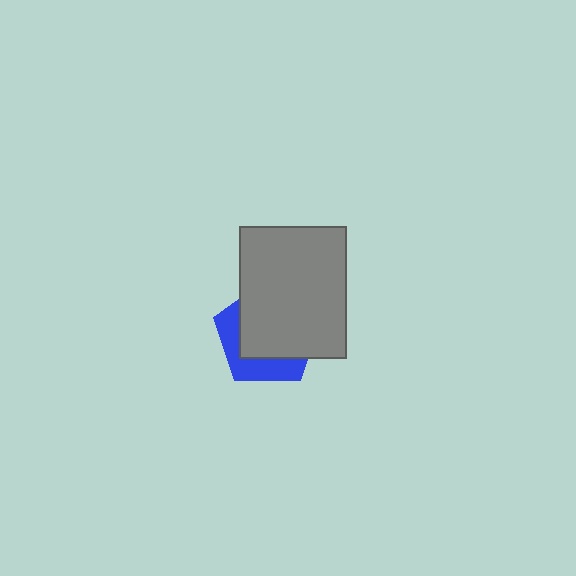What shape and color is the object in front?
The object in front is a gray rectangle.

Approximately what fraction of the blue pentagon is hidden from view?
Roughly 65% of the blue pentagon is hidden behind the gray rectangle.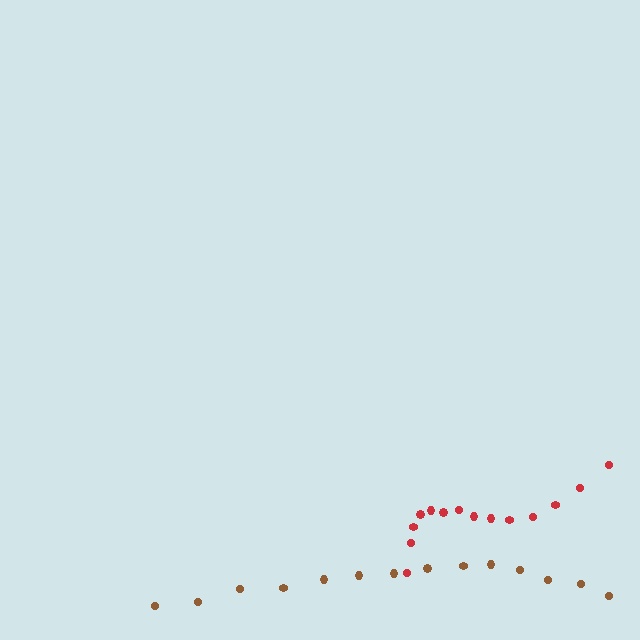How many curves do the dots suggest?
There are 2 distinct paths.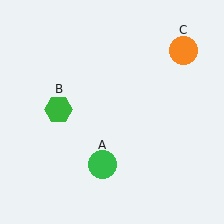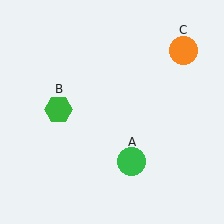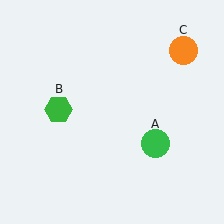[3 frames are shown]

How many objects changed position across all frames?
1 object changed position: green circle (object A).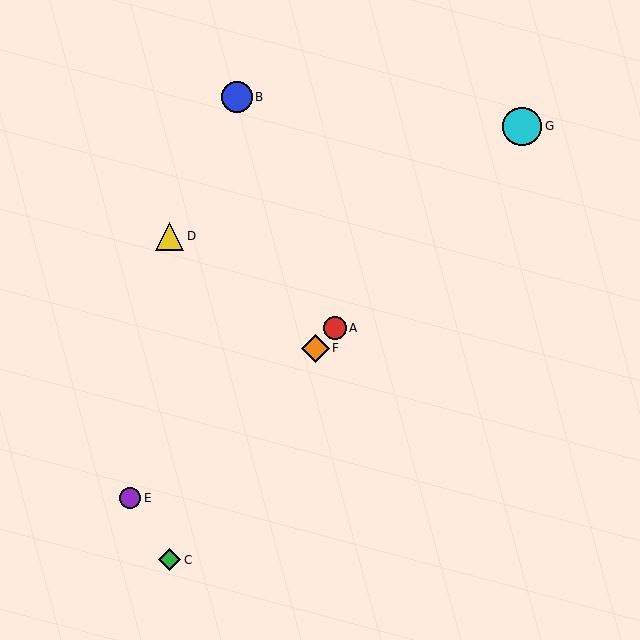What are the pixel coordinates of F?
Object F is at (315, 348).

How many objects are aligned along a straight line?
3 objects (A, F, G) are aligned along a straight line.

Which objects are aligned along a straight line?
Objects A, F, G are aligned along a straight line.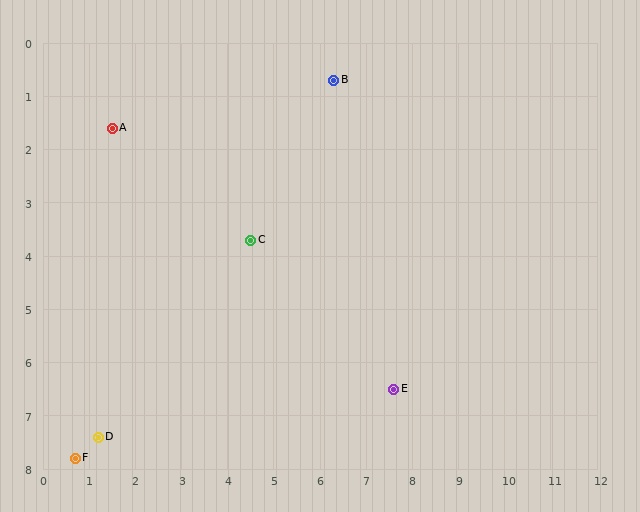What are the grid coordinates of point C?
Point C is at approximately (4.5, 3.7).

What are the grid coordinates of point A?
Point A is at approximately (1.5, 1.6).